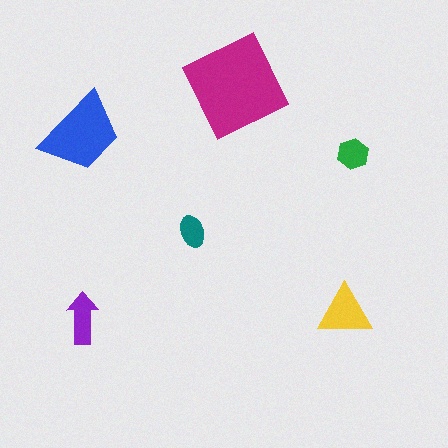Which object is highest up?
The magenta diamond is topmost.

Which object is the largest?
The magenta diamond.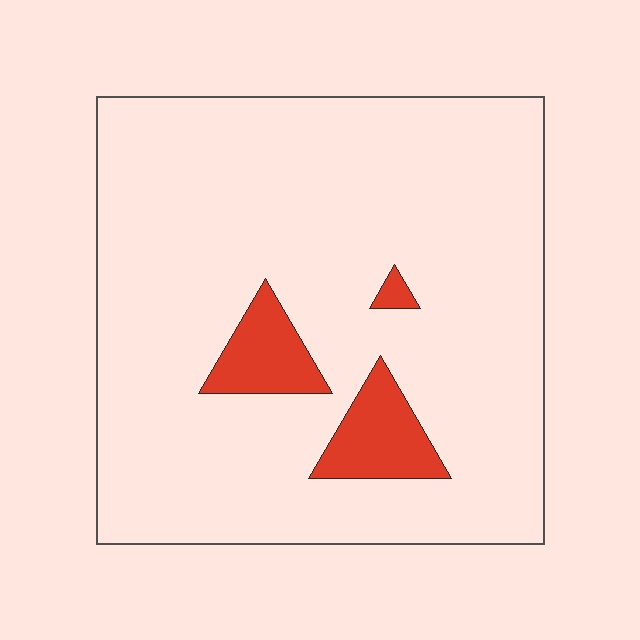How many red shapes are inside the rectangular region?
3.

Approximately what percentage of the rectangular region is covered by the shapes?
Approximately 10%.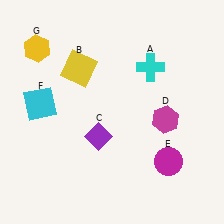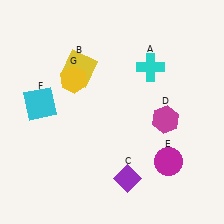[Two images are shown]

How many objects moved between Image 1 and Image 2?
2 objects moved between the two images.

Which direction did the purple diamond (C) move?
The purple diamond (C) moved down.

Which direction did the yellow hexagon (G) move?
The yellow hexagon (G) moved right.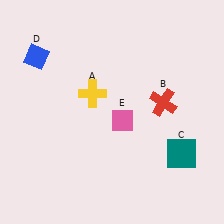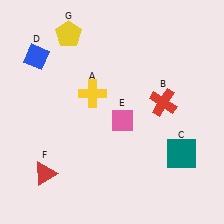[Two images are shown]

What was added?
A red triangle (F), a yellow pentagon (G) were added in Image 2.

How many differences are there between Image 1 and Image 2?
There are 2 differences between the two images.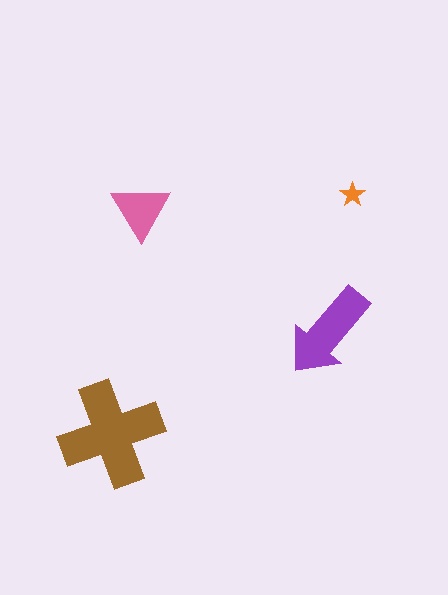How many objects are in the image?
There are 4 objects in the image.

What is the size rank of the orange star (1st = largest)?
4th.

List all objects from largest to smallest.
The brown cross, the purple arrow, the pink triangle, the orange star.